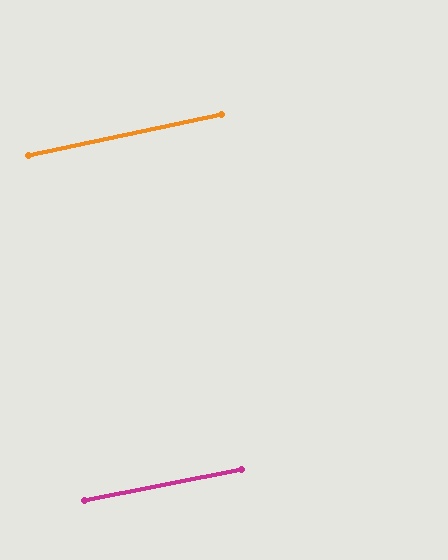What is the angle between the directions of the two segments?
Approximately 1 degree.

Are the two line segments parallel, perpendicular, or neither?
Parallel — their directions differ by only 1.1°.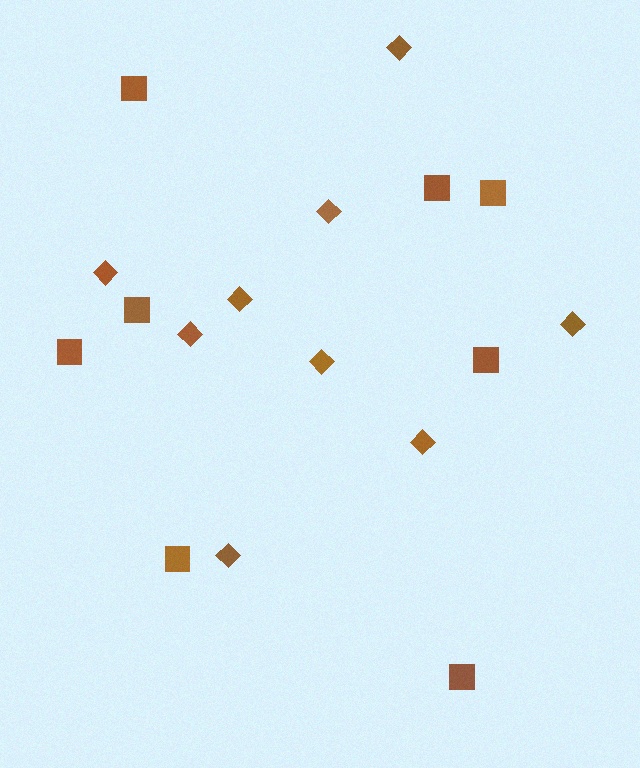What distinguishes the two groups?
There are 2 groups: one group of diamonds (9) and one group of squares (8).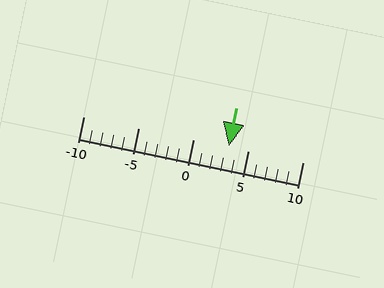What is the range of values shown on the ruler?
The ruler shows values from -10 to 10.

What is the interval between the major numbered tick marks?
The major tick marks are spaced 5 units apart.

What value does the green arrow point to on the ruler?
The green arrow points to approximately 3.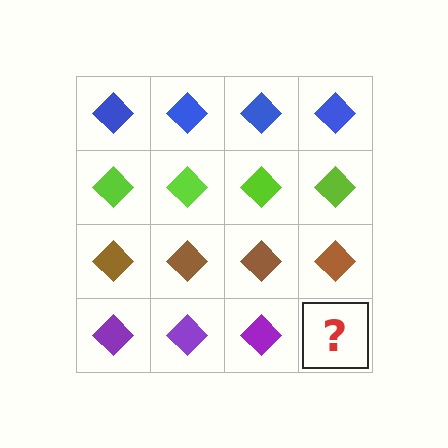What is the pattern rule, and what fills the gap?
The rule is that each row has a consistent color. The gap should be filled with a purple diamond.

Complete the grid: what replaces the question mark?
The question mark should be replaced with a purple diamond.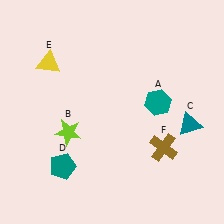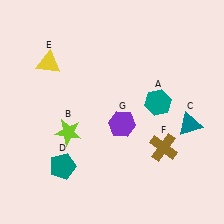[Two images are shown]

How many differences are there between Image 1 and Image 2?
There is 1 difference between the two images.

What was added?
A purple hexagon (G) was added in Image 2.